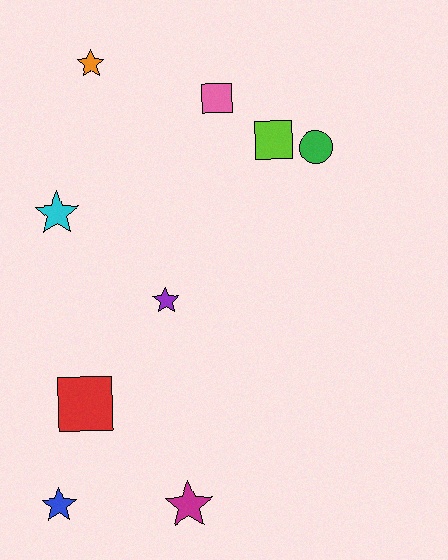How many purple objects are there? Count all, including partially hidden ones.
There is 1 purple object.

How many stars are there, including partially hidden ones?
There are 5 stars.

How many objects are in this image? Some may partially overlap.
There are 9 objects.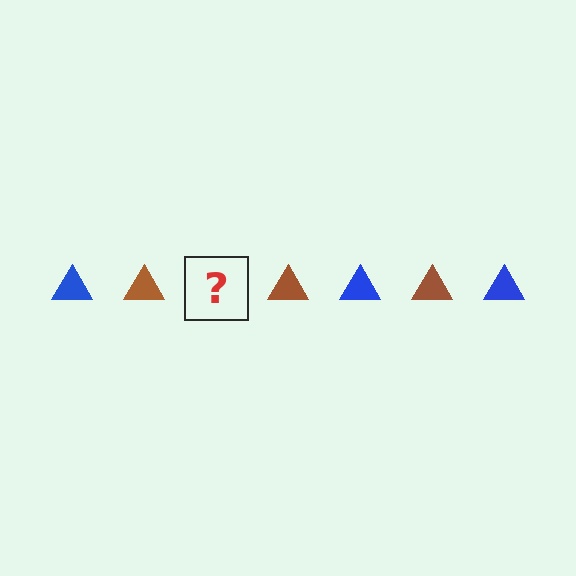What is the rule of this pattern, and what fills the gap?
The rule is that the pattern cycles through blue, brown triangles. The gap should be filled with a blue triangle.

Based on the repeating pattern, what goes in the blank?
The blank should be a blue triangle.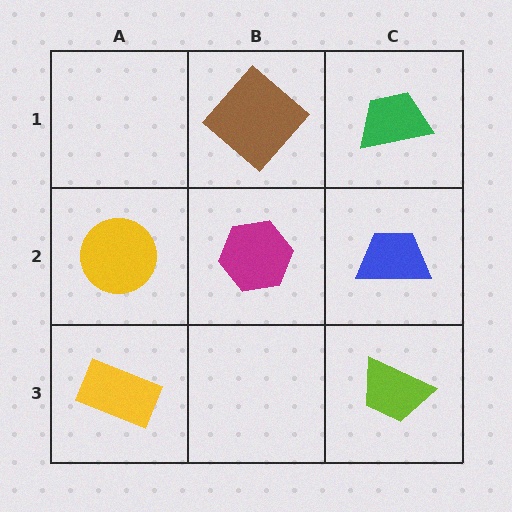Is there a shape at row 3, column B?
No, that cell is empty.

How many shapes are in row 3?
2 shapes.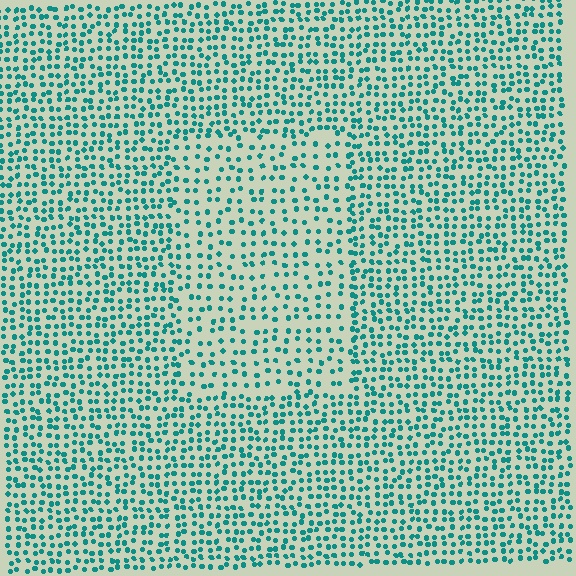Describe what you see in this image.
The image contains small teal elements arranged at two different densities. A rectangle-shaped region is visible where the elements are less densely packed than the surrounding area.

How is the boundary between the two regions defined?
The boundary is defined by a change in element density (approximately 1.7x ratio). All elements are the same color, size, and shape.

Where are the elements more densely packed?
The elements are more densely packed outside the rectangle boundary.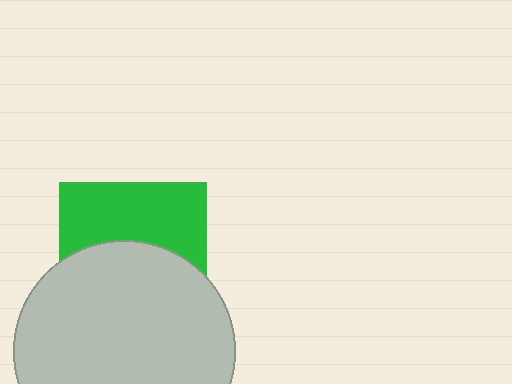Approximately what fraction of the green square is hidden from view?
Roughly 55% of the green square is hidden behind the light gray circle.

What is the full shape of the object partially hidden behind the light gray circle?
The partially hidden object is a green square.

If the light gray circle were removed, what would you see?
You would see the complete green square.